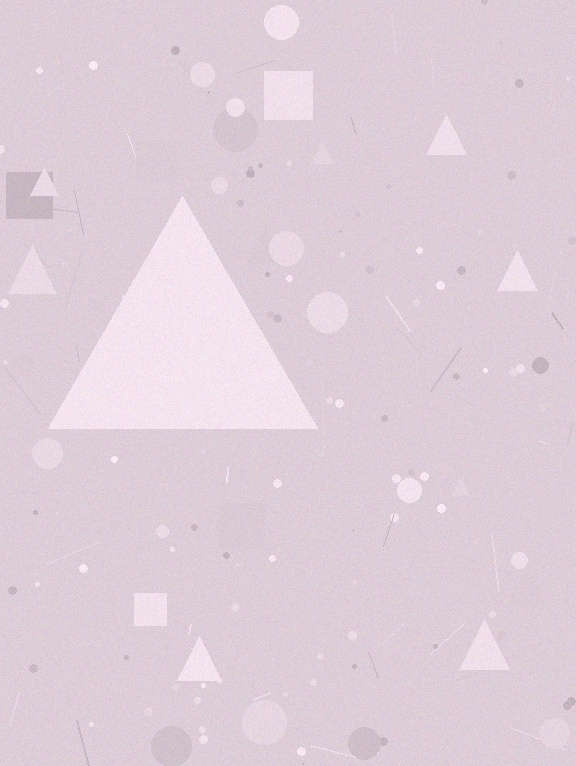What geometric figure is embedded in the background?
A triangle is embedded in the background.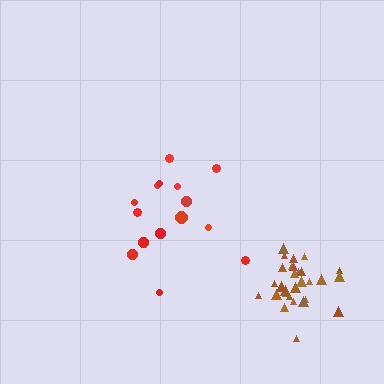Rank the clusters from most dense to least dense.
brown, red.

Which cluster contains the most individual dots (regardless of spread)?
Brown (30).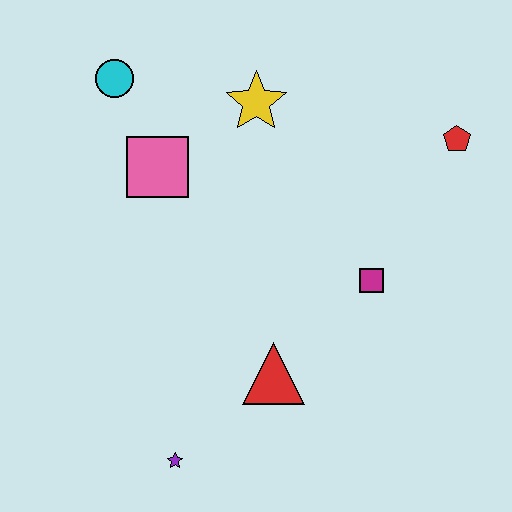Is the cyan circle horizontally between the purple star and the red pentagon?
No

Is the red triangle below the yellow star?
Yes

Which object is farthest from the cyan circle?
The purple star is farthest from the cyan circle.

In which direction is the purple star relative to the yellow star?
The purple star is below the yellow star.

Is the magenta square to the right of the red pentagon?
No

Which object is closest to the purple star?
The red triangle is closest to the purple star.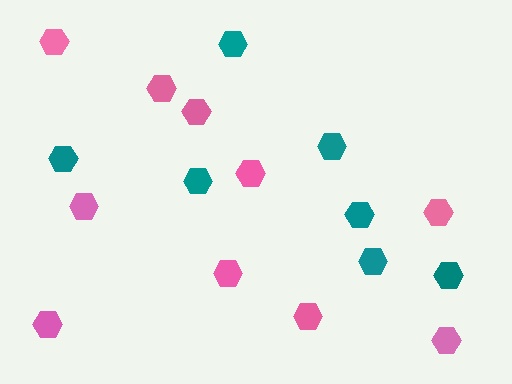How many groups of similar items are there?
There are 2 groups: one group of teal hexagons (7) and one group of pink hexagons (10).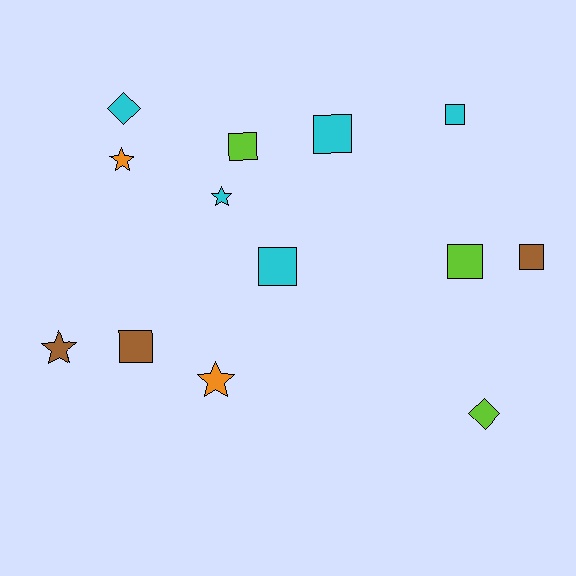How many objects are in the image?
There are 13 objects.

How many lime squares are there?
There are 2 lime squares.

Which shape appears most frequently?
Square, with 7 objects.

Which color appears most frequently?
Cyan, with 5 objects.